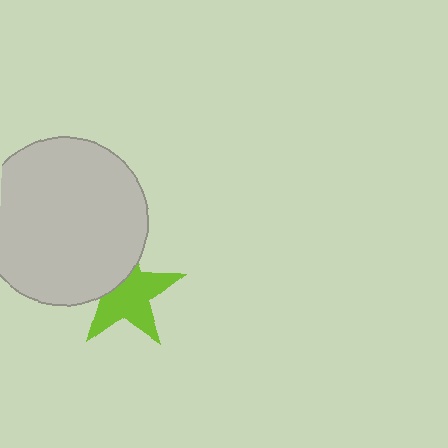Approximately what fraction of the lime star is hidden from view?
Roughly 34% of the lime star is hidden behind the light gray circle.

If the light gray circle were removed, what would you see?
You would see the complete lime star.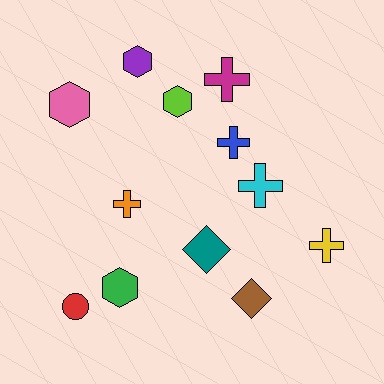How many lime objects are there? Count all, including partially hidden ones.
There is 1 lime object.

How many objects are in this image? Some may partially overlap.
There are 12 objects.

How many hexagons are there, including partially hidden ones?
There are 4 hexagons.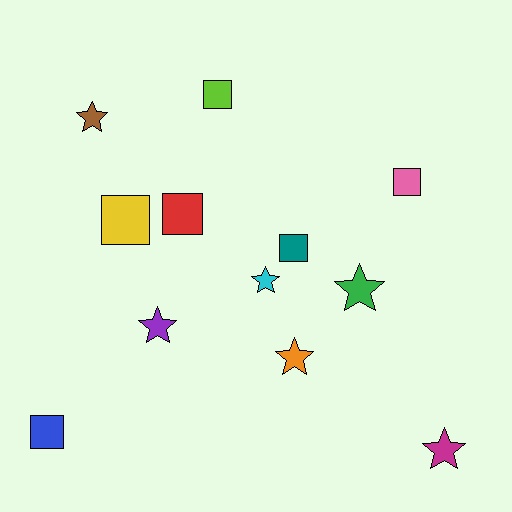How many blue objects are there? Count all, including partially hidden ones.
There is 1 blue object.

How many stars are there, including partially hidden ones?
There are 6 stars.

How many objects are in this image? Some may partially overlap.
There are 12 objects.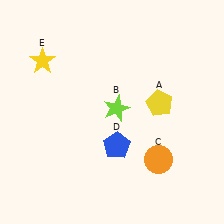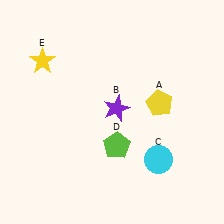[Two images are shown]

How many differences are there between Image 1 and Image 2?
There are 3 differences between the two images.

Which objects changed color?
B changed from lime to purple. C changed from orange to cyan. D changed from blue to lime.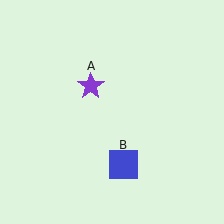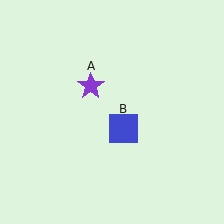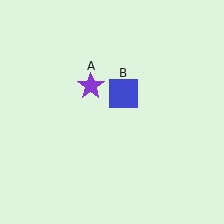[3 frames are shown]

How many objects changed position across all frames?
1 object changed position: blue square (object B).